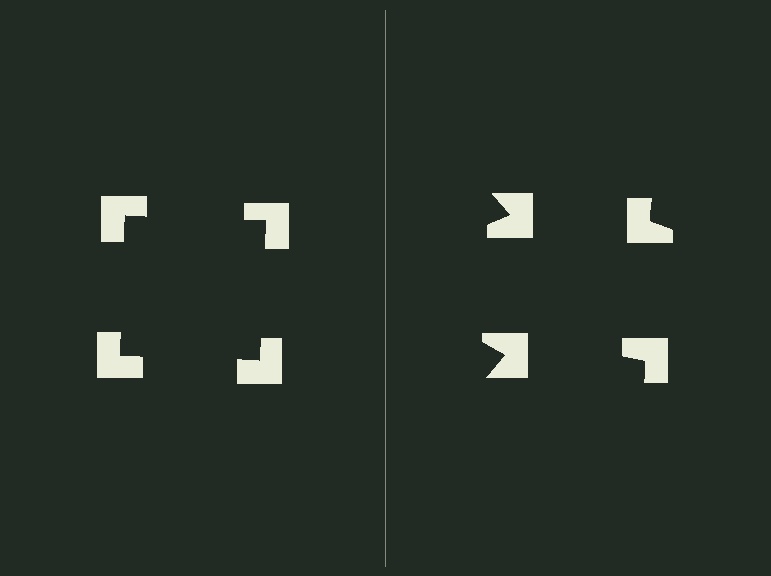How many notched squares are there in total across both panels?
8 — 4 on each side.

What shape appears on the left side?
An illusory square.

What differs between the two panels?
The notched squares are positioned identically on both sides; only the wedge orientations differ. On the left they align to a square; on the right they are misaligned.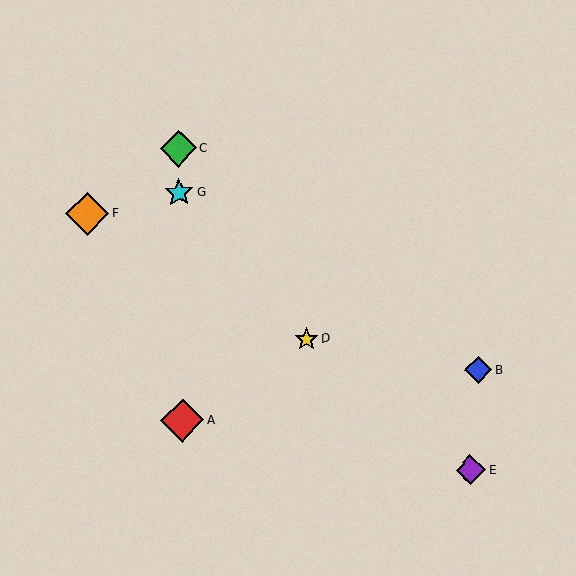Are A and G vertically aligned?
Yes, both are at x≈182.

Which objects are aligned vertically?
Objects A, C, G are aligned vertically.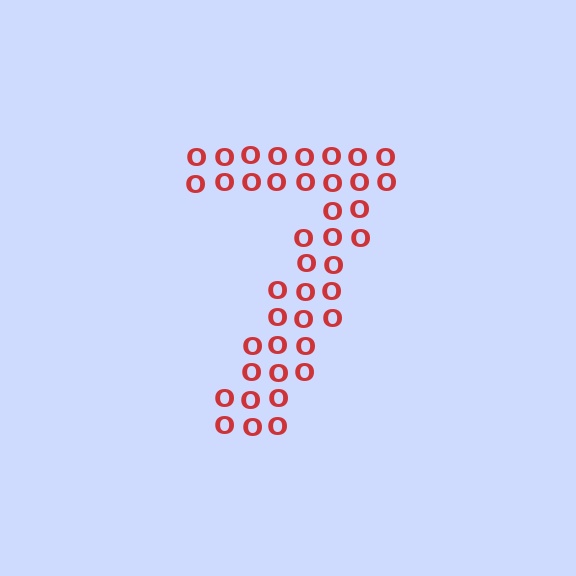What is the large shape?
The large shape is the digit 7.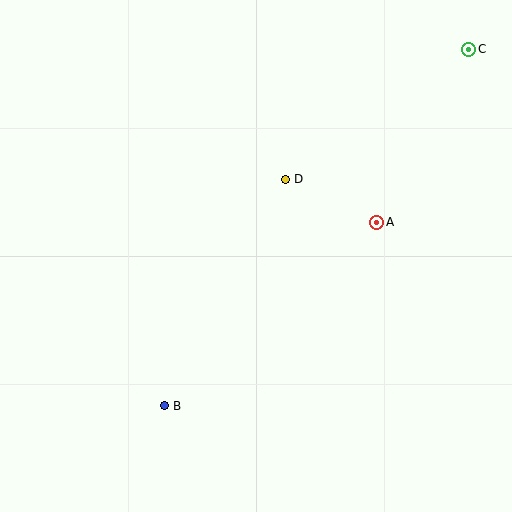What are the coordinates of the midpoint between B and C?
The midpoint between B and C is at (316, 228).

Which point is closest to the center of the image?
Point D at (285, 179) is closest to the center.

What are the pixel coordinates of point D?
Point D is at (285, 179).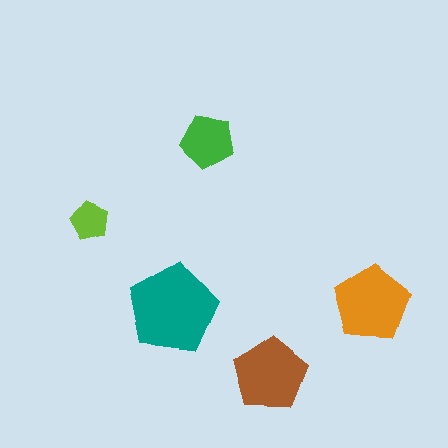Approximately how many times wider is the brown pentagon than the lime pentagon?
About 2 times wider.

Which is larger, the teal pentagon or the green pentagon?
The teal one.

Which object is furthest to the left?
The lime pentagon is leftmost.